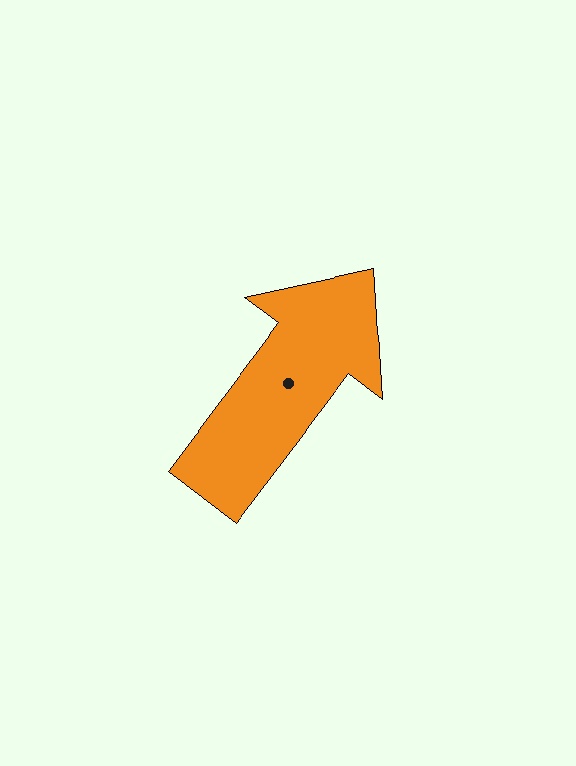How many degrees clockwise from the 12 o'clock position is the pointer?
Approximately 37 degrees.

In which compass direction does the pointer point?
Northeast.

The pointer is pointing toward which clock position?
Roughly 1 o'clock.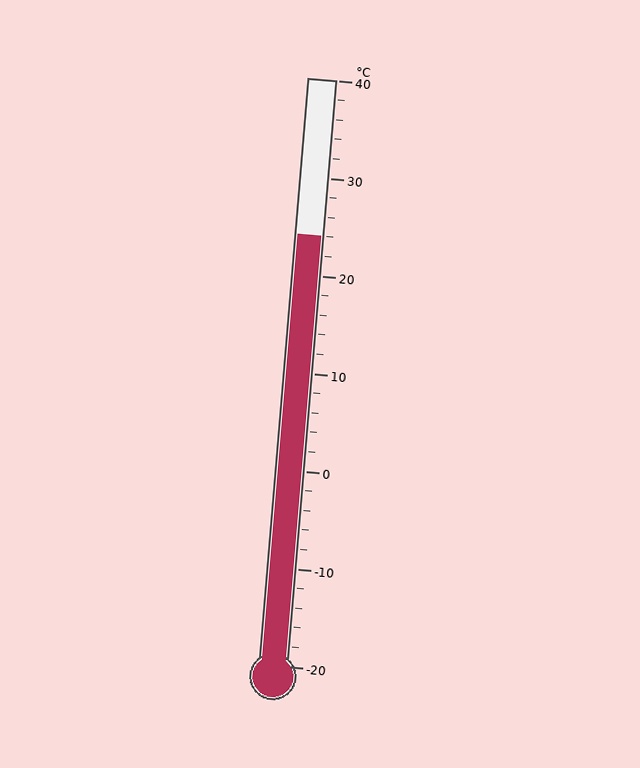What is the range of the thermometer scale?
The thermometer scale ranges from -20°C to 40°C.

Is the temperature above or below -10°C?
The temperature is above -10°C.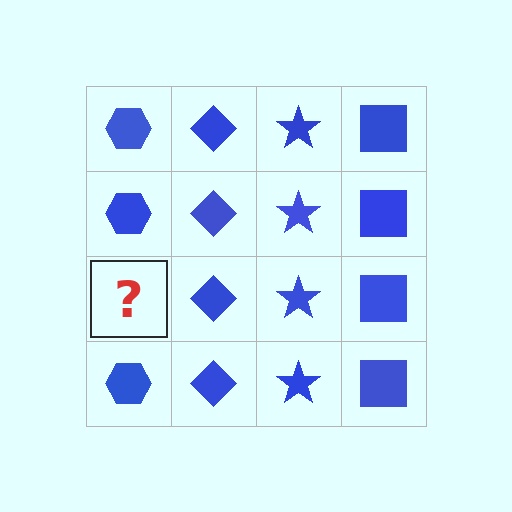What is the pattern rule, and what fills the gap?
The rule is that each column has a consistent shape. The gap should be filled with a blue hexagon.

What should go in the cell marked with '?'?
The missing cell should contain a blue hexagon.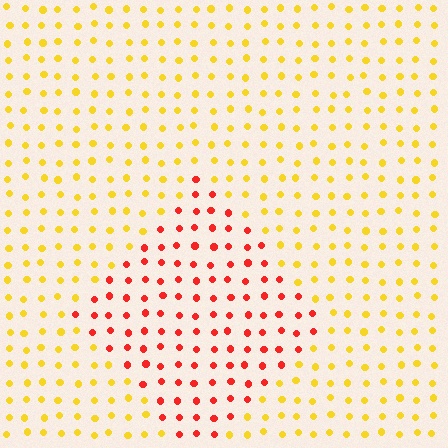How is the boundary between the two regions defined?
The boundary is defined purely by a slight shift in hue (about 51 degrees). Spacing, size, and orientation are identical on both sides.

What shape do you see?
I see a diamond.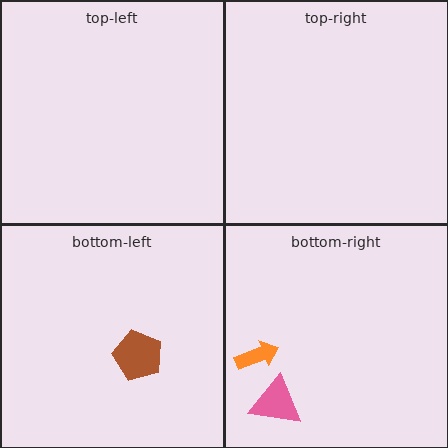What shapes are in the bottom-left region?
The brown pentagon.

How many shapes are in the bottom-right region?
2.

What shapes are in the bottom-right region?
The orange arrow, the pink triangle.